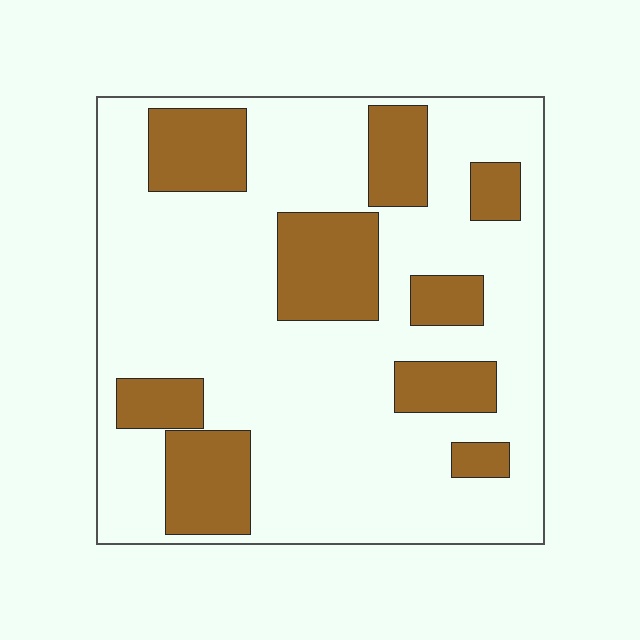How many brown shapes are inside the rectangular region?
9.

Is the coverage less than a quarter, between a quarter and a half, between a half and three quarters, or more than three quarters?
Between a quarter and a half.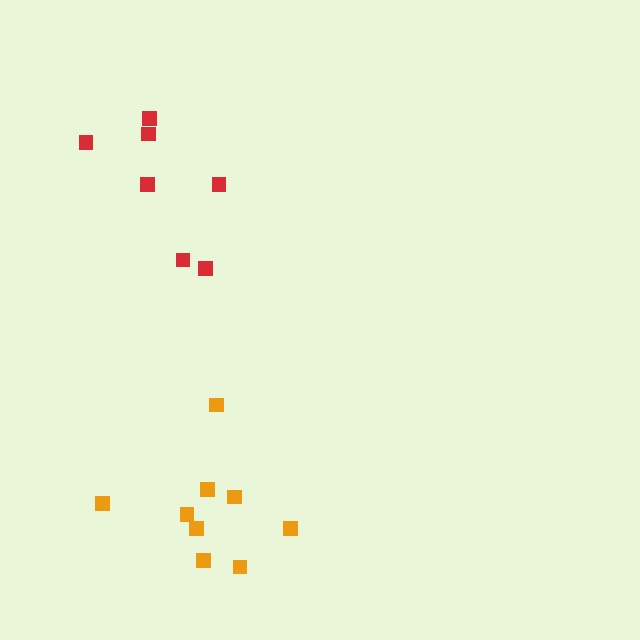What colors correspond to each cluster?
The clusters are colored: red, orange.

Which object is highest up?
The red cluster is topmost.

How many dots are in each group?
Group 1: 7 dots, Group 2: 9 dots (16 total).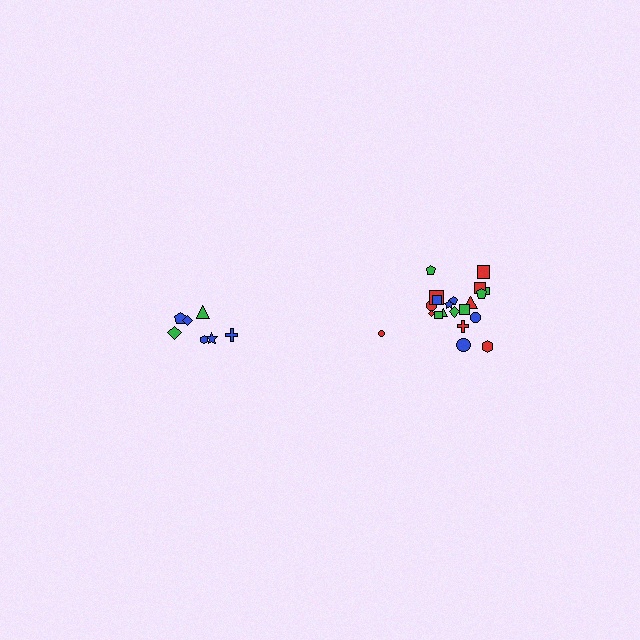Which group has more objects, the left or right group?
The right group.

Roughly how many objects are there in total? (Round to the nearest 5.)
Roughly 30 objects in total.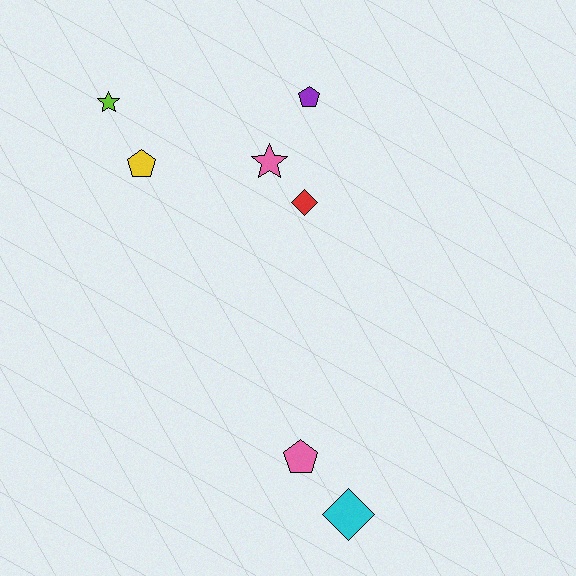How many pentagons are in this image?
There are 3 pentagons.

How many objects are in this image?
There are 7 objects.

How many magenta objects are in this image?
There are no magenta objects.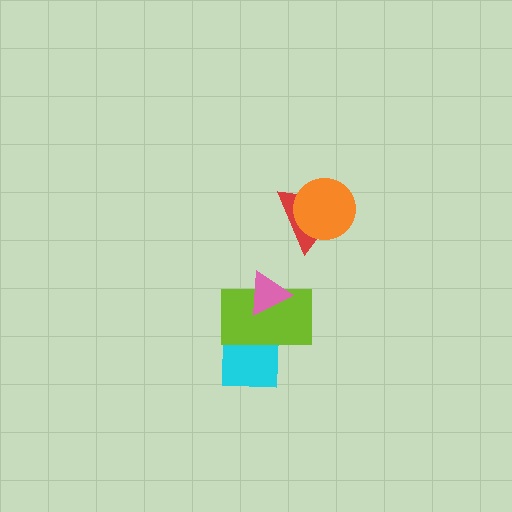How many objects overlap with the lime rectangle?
2 objects overlap with the lime rectangle.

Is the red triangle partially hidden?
Yes, it is partially covered by another shape.